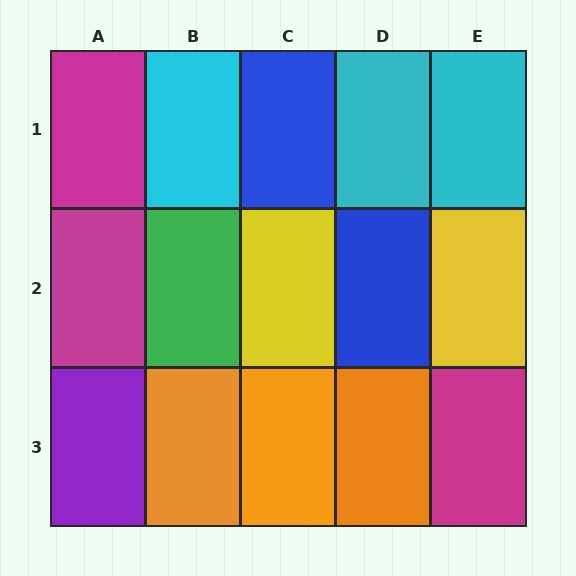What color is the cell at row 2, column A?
Magenta.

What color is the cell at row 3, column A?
Purple.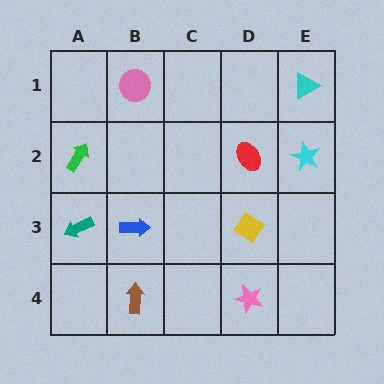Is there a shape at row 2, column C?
No, that cell is empty.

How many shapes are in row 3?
3 shapes.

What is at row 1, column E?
A cyan triangle.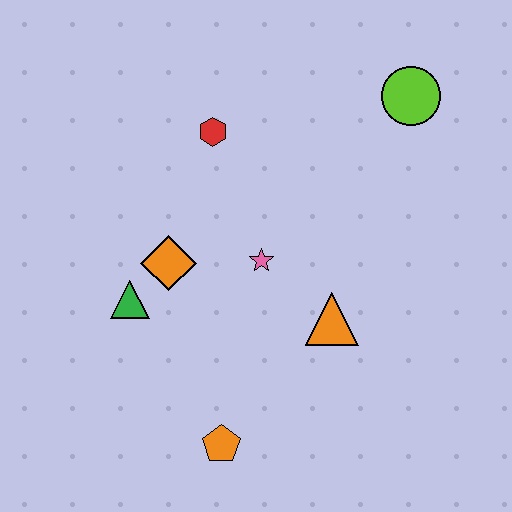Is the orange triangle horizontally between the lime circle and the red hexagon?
Yes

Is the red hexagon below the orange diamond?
No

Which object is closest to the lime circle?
The red hexagon is closest to the lime circle.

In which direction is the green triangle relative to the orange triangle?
The green triangle is to the left of the orange triangle.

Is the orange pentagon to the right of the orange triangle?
No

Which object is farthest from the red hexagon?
The orange pentagon is farthest from the red hexagon.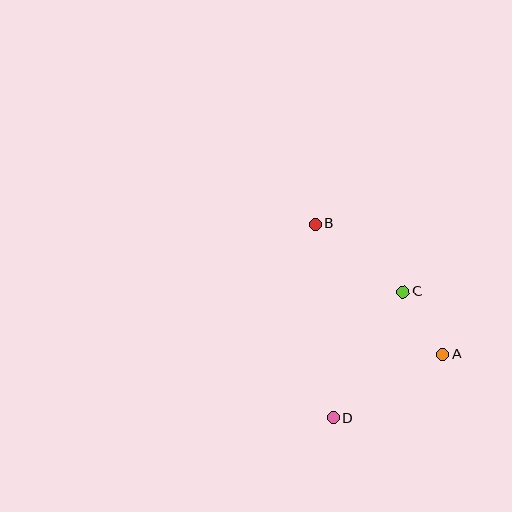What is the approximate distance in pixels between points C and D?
The distance between C and D is approximately 144 pixels.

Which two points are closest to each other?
Points A and C are closest to each other.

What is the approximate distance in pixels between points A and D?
The distance between A and D is approximately 126 pixels.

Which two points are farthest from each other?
Points B and D are farthest from each other.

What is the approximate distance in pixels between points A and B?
The distance between A and B is approximately 182 pixels.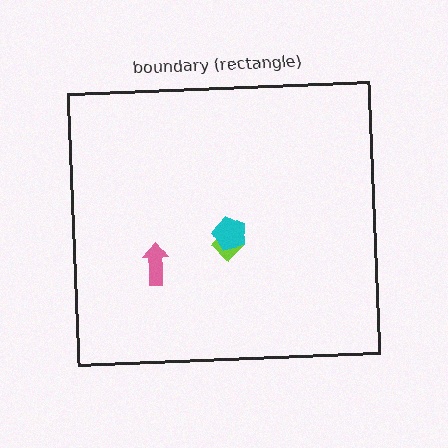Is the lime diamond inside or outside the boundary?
Inside.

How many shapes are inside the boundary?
3 inside, 0 outside.